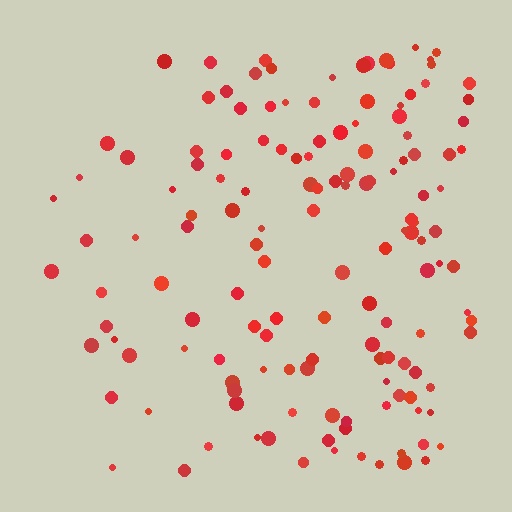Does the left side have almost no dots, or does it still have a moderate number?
Still a moderate number, just noticeably fewer than the right.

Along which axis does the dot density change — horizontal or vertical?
Horizontal.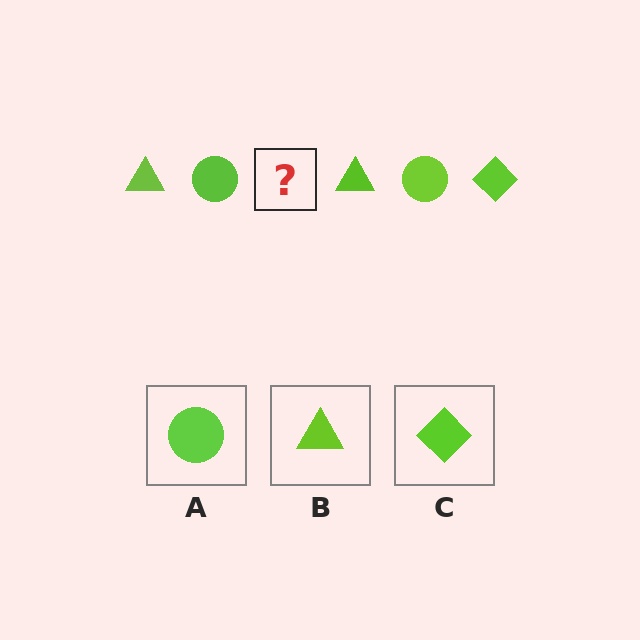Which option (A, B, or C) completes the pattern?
C.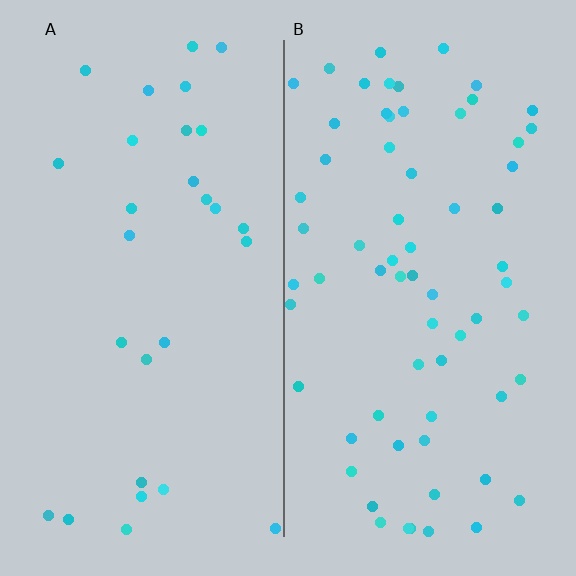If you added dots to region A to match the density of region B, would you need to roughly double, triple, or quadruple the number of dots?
Approximately double.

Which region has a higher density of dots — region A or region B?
B (the right).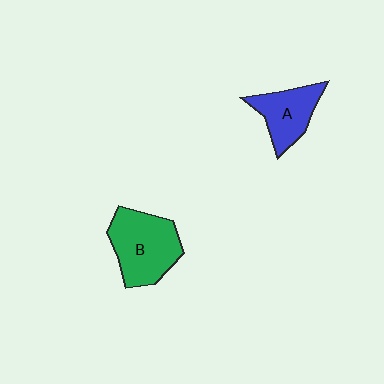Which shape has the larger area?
Shape B (green).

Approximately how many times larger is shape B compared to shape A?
Approximately 1.4 times.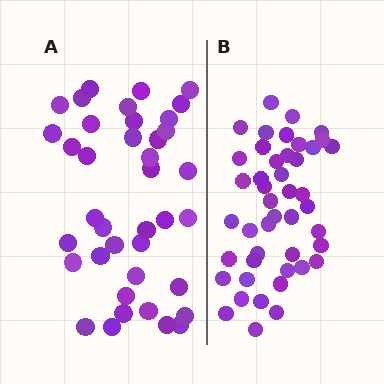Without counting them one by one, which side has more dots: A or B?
Region B (the right region) has more dots.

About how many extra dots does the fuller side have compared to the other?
Region B has about 6 more dots than region A.